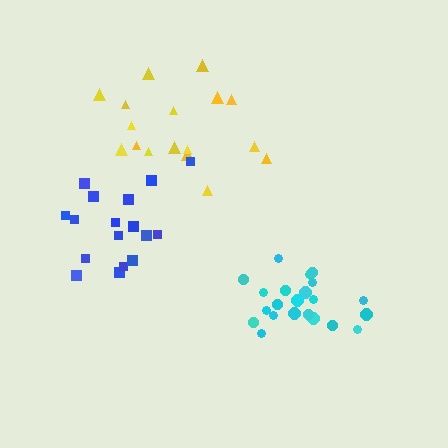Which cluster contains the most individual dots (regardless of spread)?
Cyan (23).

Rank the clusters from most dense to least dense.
cyan, blue, yellow.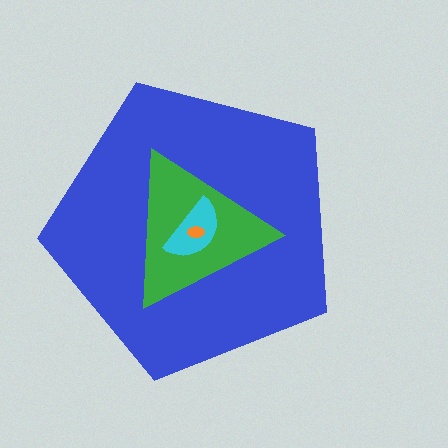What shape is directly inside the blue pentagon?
The green triangle.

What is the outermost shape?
The blue pentagon.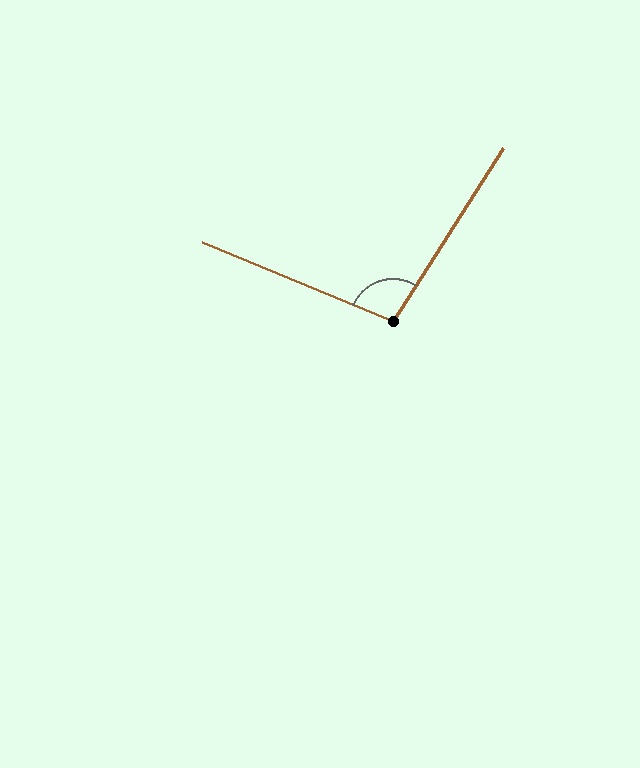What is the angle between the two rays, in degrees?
Approximately 100 degrees.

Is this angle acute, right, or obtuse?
It is obtuse.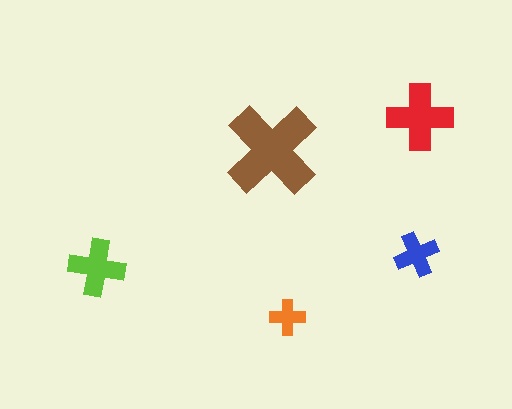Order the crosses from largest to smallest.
the brown one, the red one, the lime one, the blue one, the orange one.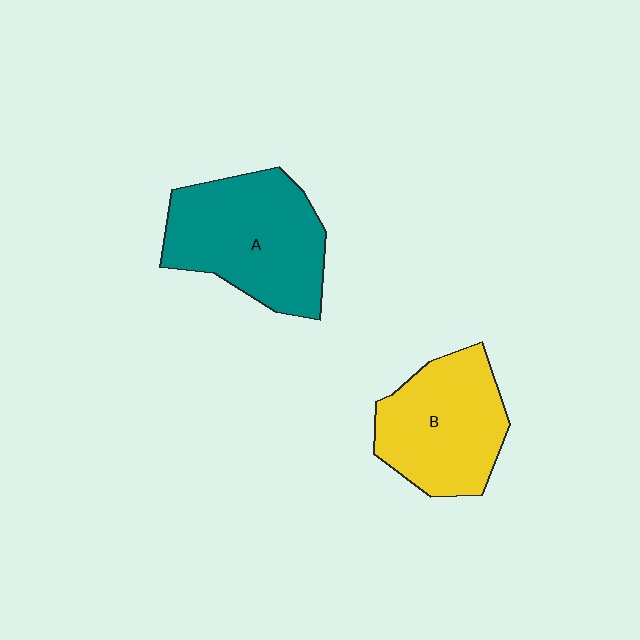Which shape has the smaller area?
Shape B (yellow).